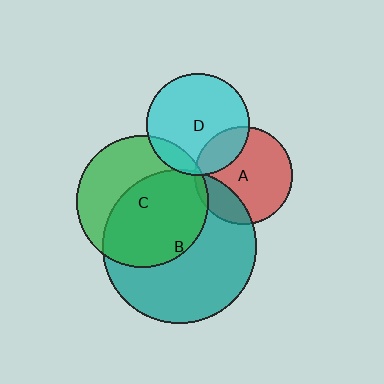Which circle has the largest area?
Circle B (teal).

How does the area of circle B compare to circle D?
Approximately 2.3 times.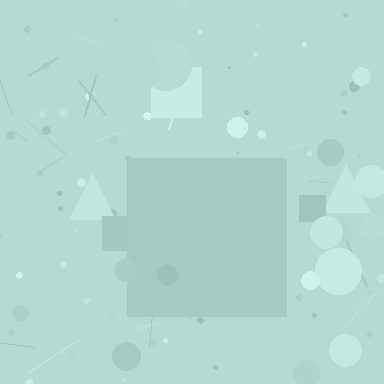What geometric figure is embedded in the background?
A square is embedded in the background.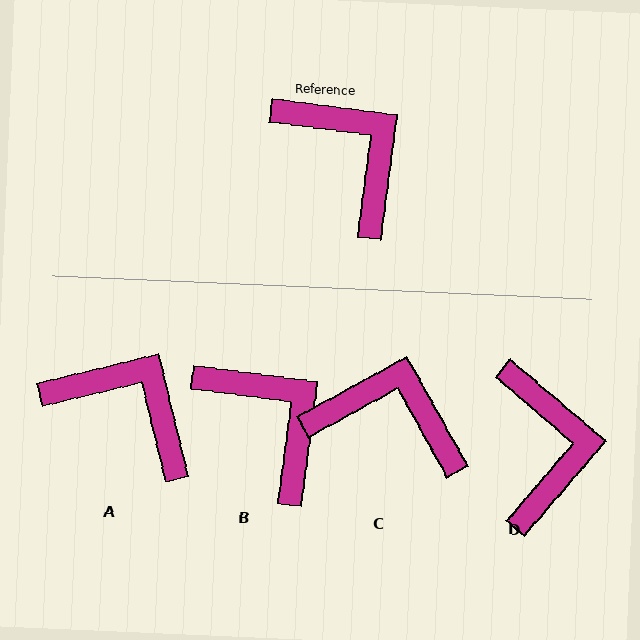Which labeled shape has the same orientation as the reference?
B.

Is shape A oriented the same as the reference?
No, it is off by about 21 degrees.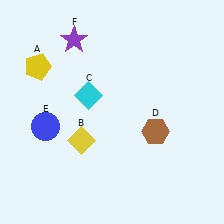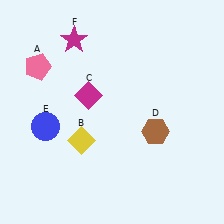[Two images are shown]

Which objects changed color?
A changed from yellow to pink. C changed from cyan to magenta. F changed from purple to magenta.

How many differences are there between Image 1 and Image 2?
There are 3 differences between the two images.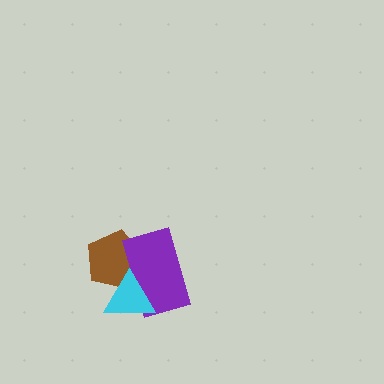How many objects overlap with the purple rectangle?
2 objects overlap with the purple rectangle.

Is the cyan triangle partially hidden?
No, no other shape covers it.